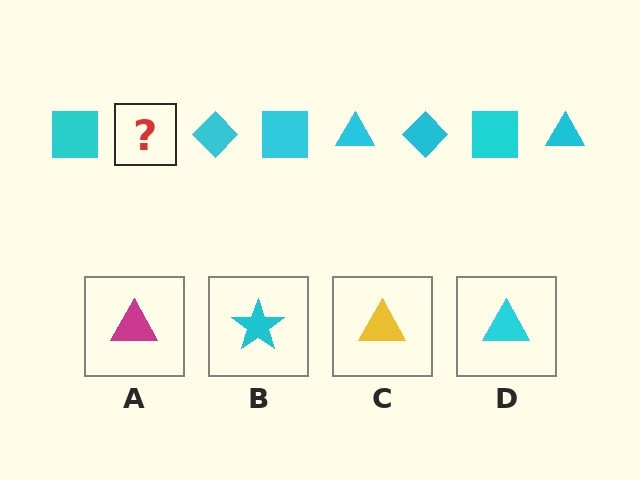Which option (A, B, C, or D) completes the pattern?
D.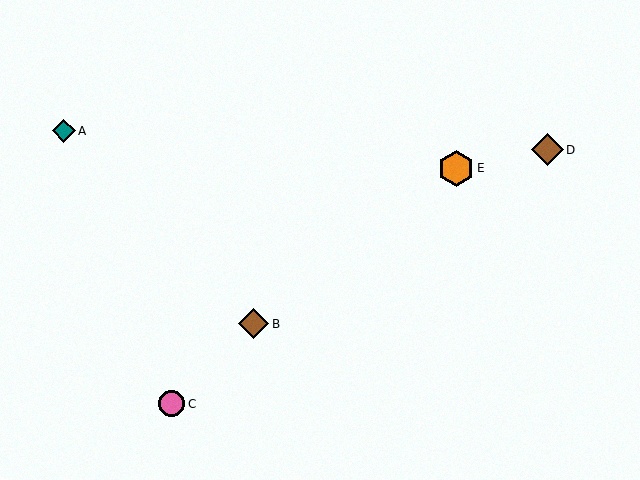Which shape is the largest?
The orange hexagon (labeled E) is the largest.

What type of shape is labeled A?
Shape A is a teal diamond.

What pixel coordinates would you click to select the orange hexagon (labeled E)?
Click at (456, 168) to select the orange hexagon E.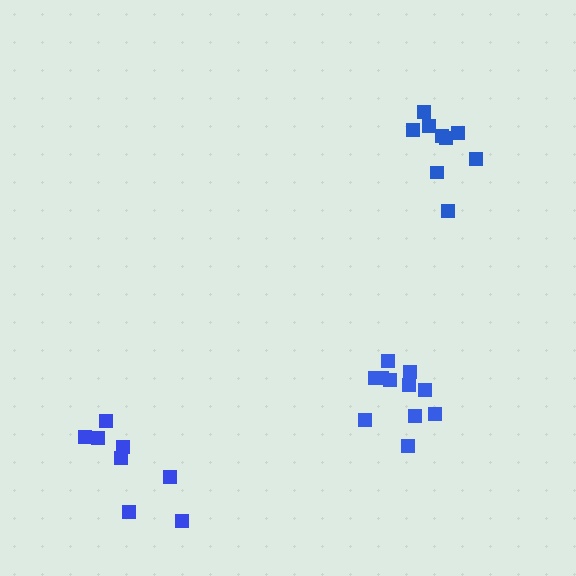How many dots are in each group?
Group 1: 9 dots, Group 2: 8 dots, Group 3: 11 dots (28 total).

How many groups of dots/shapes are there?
There are 3 groups.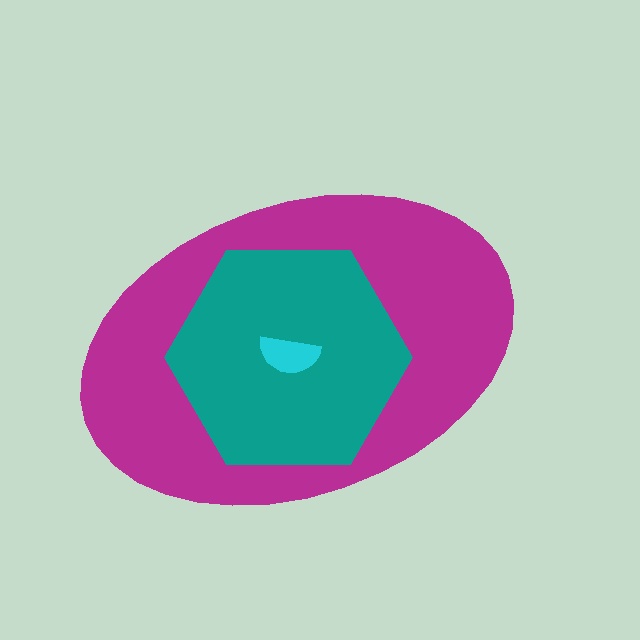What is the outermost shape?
The magenta ellipse.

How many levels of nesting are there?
3.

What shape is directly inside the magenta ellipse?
The teal hexagon.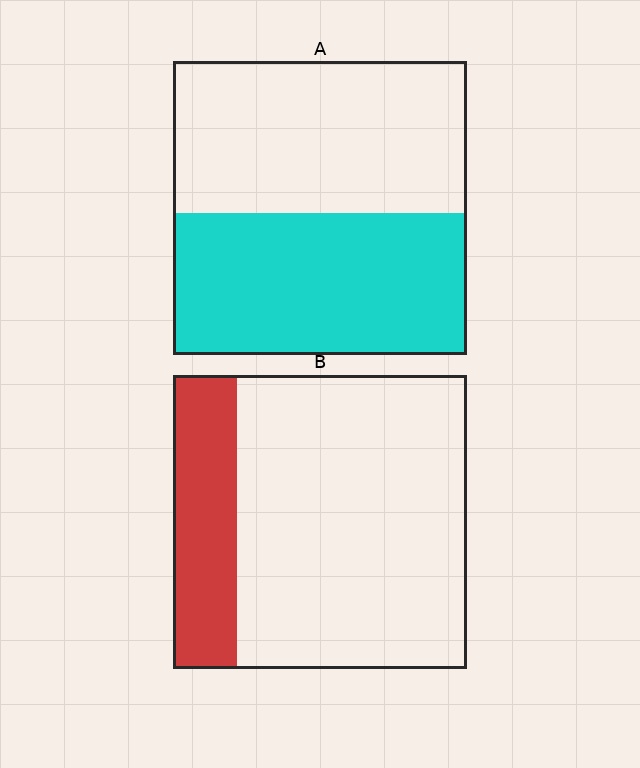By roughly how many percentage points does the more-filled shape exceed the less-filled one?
By roughly 25 percentage points (A over B).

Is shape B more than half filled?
No.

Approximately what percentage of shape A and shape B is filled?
A is approximately 50% and B is approximately 20%.